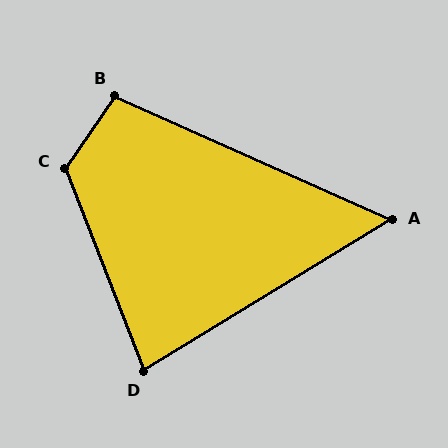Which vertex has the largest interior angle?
C, at approximately 125 degrees.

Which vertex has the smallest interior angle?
A, at approximately 55 degrees.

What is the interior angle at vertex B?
Approximately 100 degrees (obtuse).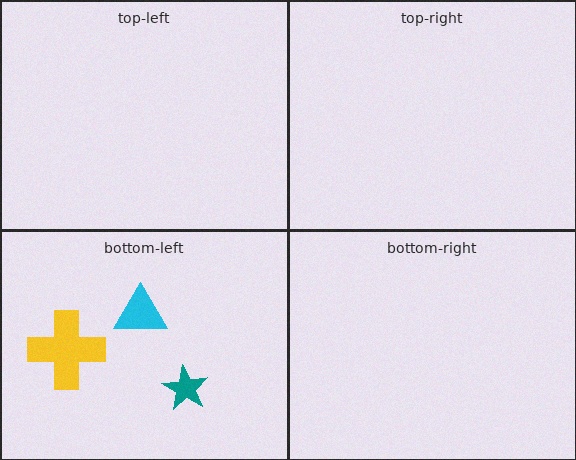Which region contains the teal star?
The bottom-left region.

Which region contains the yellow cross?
The bottom-left region.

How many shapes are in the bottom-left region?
3.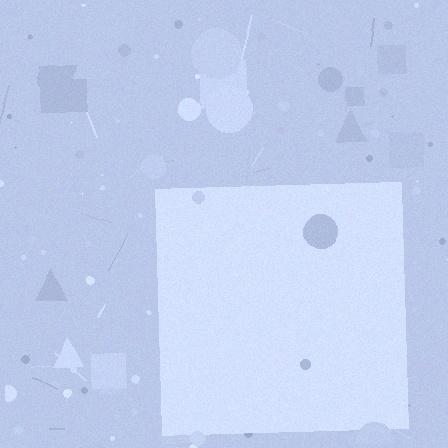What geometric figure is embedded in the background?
A square is embedded in the background.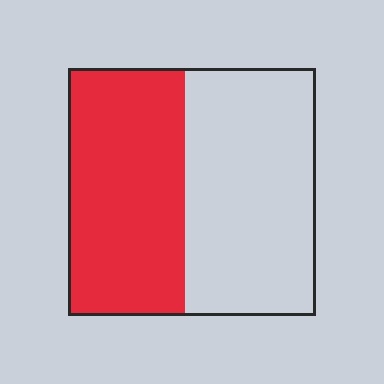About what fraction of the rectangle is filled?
About one half (1/2).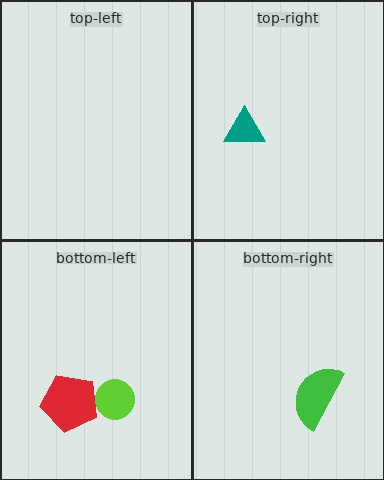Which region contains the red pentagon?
The bottom-left region.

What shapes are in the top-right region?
The teal triangle.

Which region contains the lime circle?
The bottom-left region.